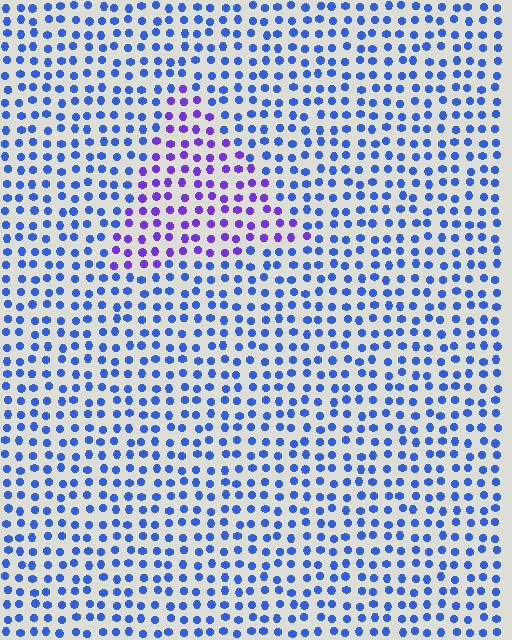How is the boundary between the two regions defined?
The boundary is defined purely by a slight shift in hue (about 40 degrees). Spacing, size, and orientation are identical on both sides.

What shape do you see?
I see a triangle.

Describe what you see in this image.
The image is filled with small blue elements in a uniform arrangement. A triangle-shaped region is visible where the elements are tinted to a slightly different hue, forming a subtle color boundary.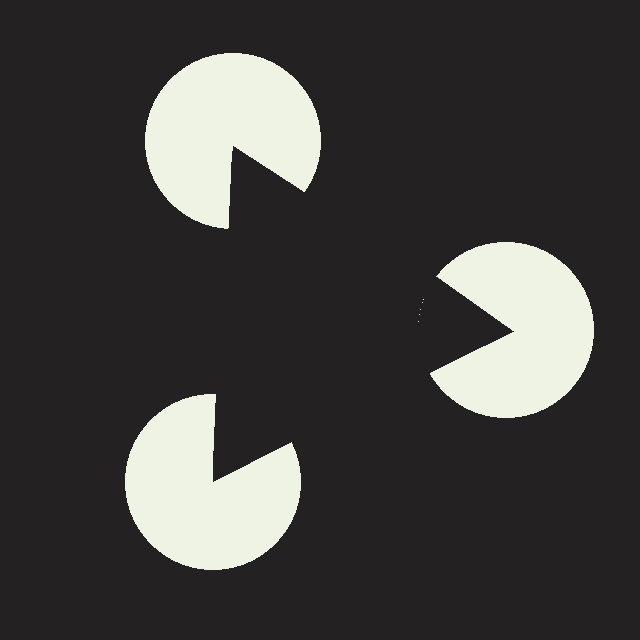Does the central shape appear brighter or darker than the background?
It typically appears slightly darker than the background, even though no actual brightness change is drawn.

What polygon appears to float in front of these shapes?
An illusory triangle — its edges are inferred from the aligned wedge cuts in the pac-man discs, not physically drawn.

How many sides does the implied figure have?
3 sides.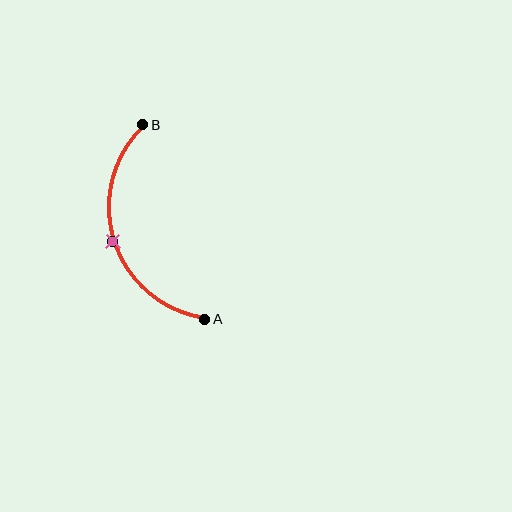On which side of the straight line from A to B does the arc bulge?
The arc bulges to the left of the straight line connecting A and B.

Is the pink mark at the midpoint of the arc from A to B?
Yes. The pink mark lies on the arc at equal arc-length from both A and B — it is the arc midpoint.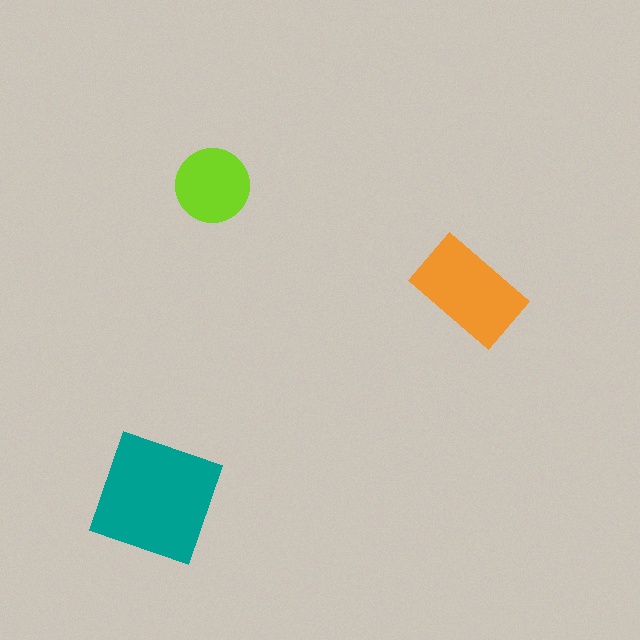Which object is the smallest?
The lime circle.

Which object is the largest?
The teal square.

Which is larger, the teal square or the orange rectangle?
The teal square.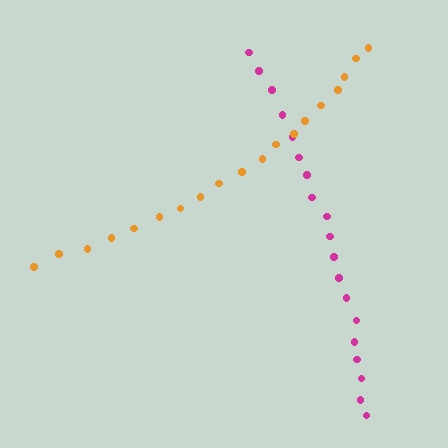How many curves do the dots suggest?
There are 2 distinct paths.